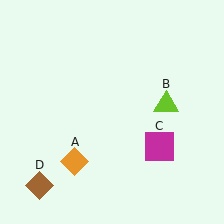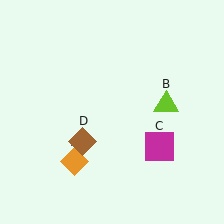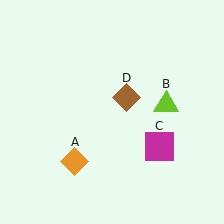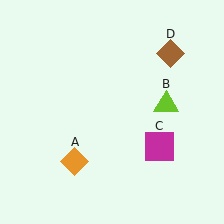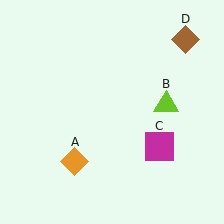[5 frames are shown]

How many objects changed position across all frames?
1 object changed position: brown diamond (object D).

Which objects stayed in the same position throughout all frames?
Orange diamond (object A) and lime triangle (object B) and magenta square (object C) remained stationary.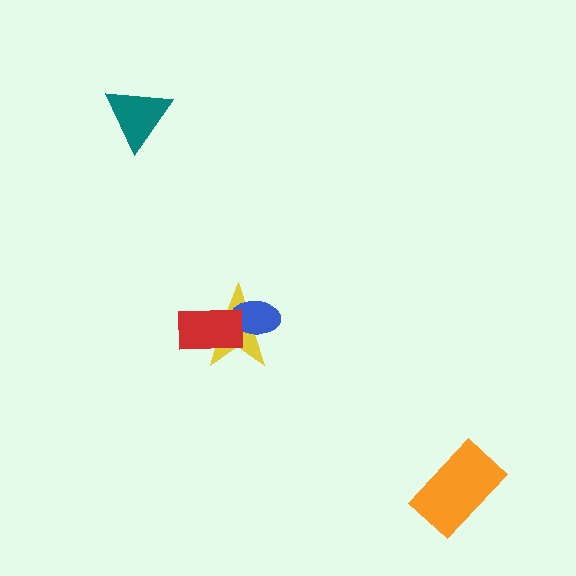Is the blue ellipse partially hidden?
Yes, it is partially covered by another shape.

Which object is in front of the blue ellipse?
The red rectangle is in front of the blue ellipse.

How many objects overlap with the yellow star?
2 objects overlap with the yellow star.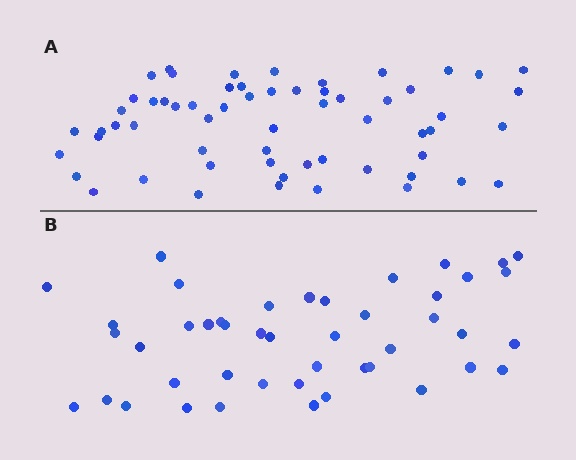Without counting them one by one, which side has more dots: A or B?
Region A (the top region) has more dots.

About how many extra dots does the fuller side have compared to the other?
Region A has approximately 15 more dots than region B.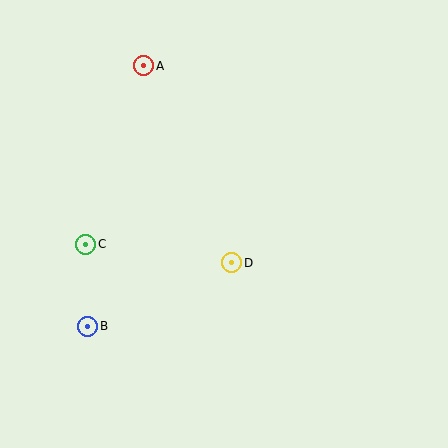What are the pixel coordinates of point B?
Point B is at (88, 326).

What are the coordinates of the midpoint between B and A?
The midpoint between B and A is at (116, 196).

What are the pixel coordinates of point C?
Point C is at (86, 244).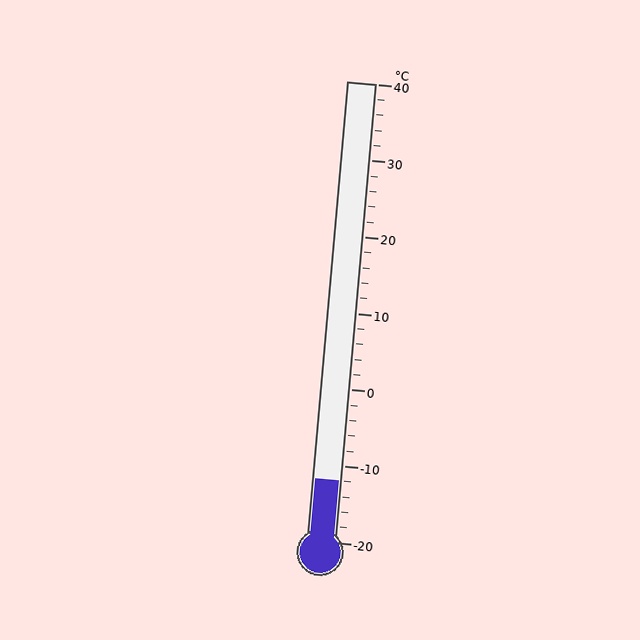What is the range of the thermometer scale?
The thermometer scale ranges from -20°C to 40°C.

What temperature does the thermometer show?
The thermometer shows approximately -12°C.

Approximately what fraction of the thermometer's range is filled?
The thermometer is filled to approximately 15% of its range.